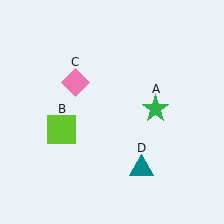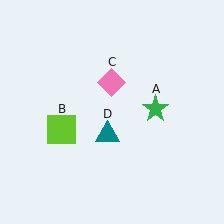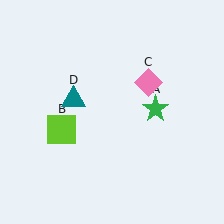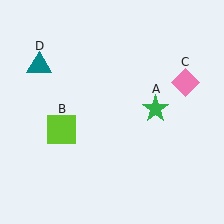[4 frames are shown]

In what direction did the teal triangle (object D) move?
The teal triangle (object D) moved up and to the left.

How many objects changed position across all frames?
2 objects changed position: pink diamond (object C), teal triangle (object D).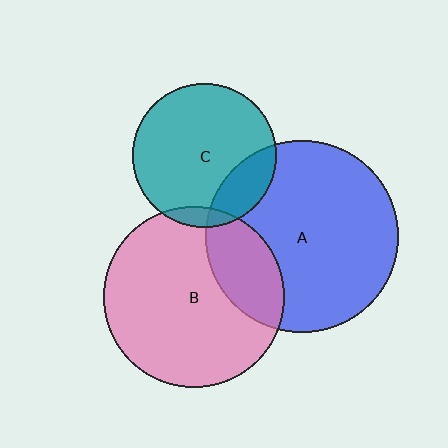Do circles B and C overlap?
Yes.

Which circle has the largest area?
Circle A (blue).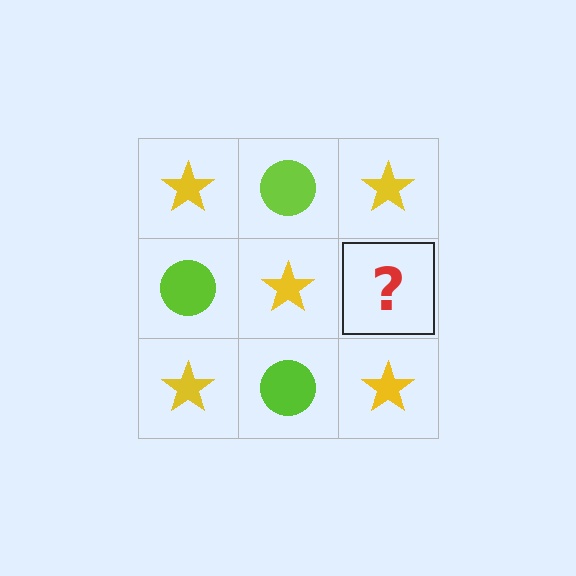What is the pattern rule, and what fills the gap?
The rule is that it alternates yellow star and lime circle in a checkerboard pattern. The gap should be filled with a lime circle.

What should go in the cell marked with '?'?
The missing cell should contain a lime circle.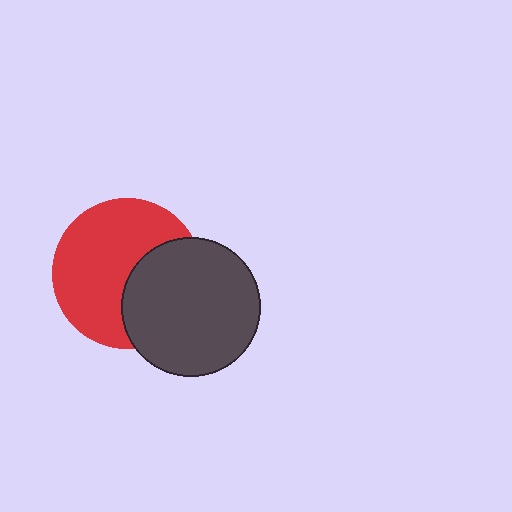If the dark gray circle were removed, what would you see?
You would see the complete red circle.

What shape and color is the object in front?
The object in front is a dark gray circle.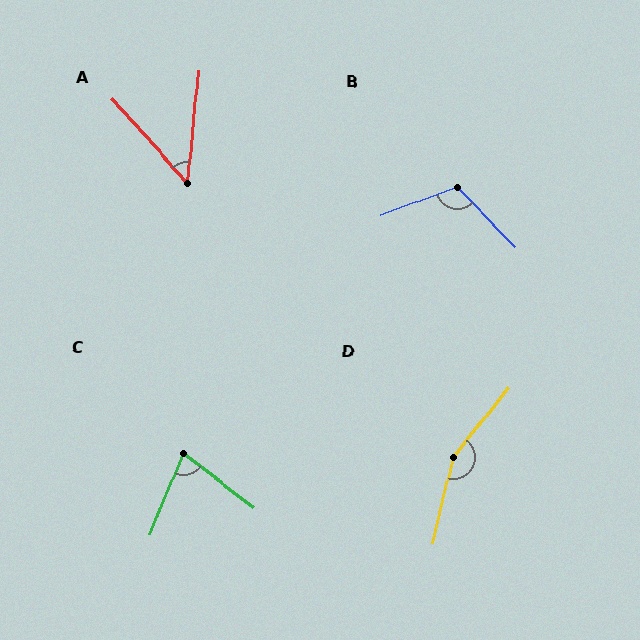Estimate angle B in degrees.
Approximately 114 degrees.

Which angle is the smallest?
A, at approximately 47 degrees.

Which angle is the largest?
D, at approximately 155 degrees.